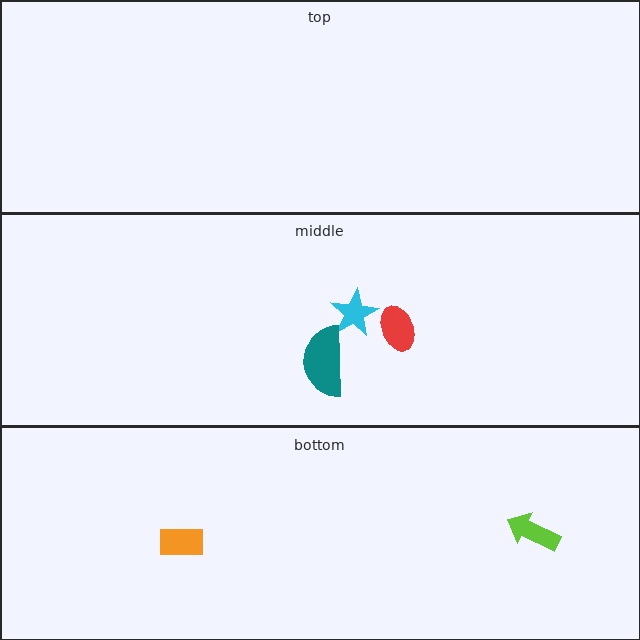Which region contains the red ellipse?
The middle region.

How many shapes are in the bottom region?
2.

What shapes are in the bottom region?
The orange rectangle, the lime arrow.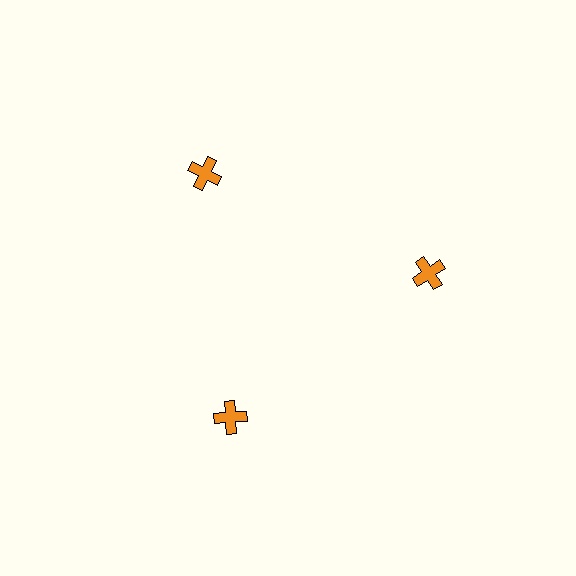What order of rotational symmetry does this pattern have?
This pattern has 3-fold rotational symmetry.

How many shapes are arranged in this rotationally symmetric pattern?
There are 3 shapes, arranged in 3 groups of 1.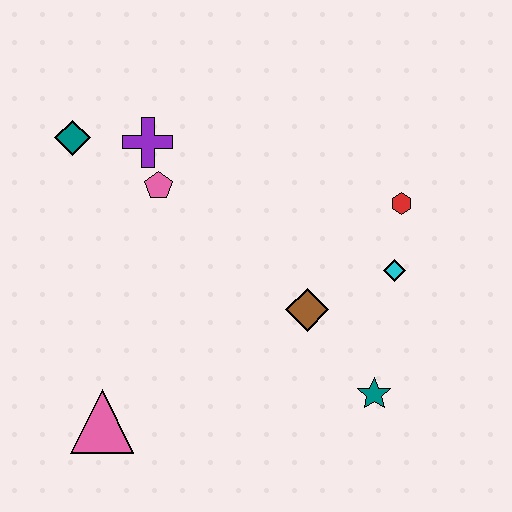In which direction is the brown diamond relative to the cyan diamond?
The brown diamond is to the left of the cyan diamond.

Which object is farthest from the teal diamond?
The teal star is farthest from the teal diamond.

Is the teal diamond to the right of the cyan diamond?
No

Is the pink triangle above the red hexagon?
No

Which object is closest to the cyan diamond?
The red hexagon is closest to the cyan diamond.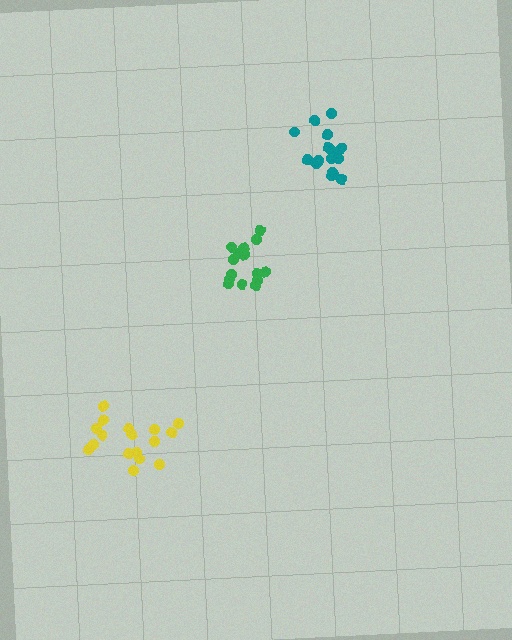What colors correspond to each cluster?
The clusters are colored: green, yellow, teal.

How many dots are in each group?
Group 1: 15 dots, Group 2: 17 dots, Group 3: 16 dots (48 total).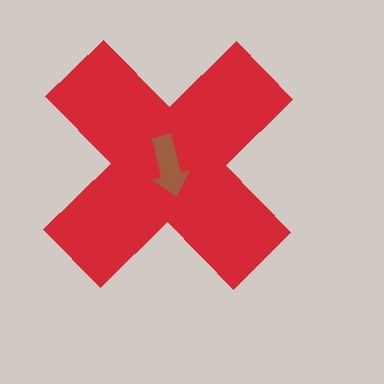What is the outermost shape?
The red cross.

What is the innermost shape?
The brown arrow.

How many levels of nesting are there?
2.